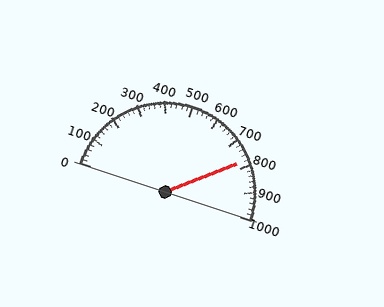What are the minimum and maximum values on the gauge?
The gauge ranges from 0 to 1000.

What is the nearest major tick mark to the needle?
The nearest major tick mark is 800.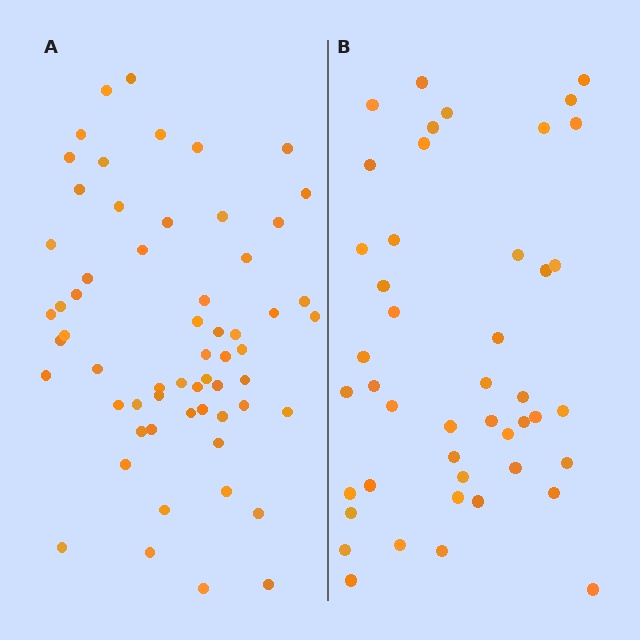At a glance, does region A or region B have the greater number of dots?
Region A (the left region) has more dots.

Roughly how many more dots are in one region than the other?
Region A has approximately 15 more dots than region B.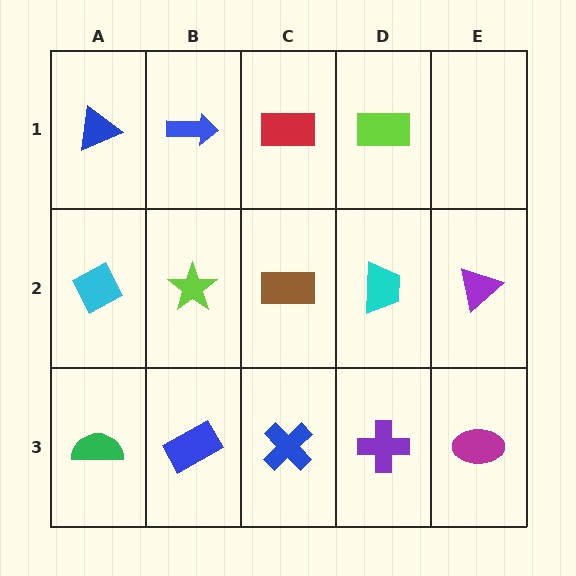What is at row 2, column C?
A brown rectangle.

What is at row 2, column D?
A cyan trapezoid.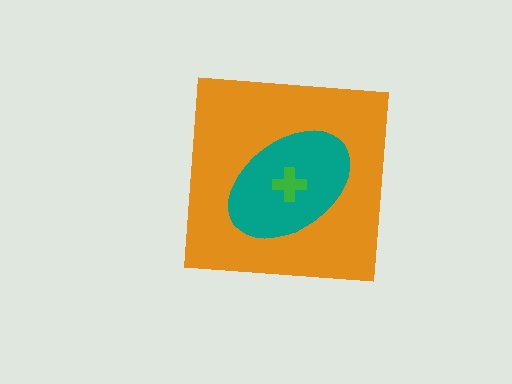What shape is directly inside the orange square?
The teal ellipse.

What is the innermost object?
The green cross.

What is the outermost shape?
The orange square.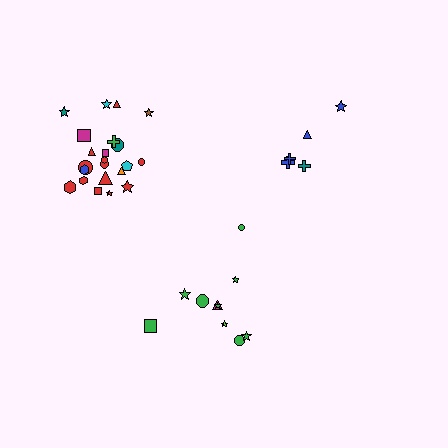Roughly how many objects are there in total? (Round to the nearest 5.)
Roughly 35 objects in total.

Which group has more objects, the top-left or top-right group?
The top-left group.